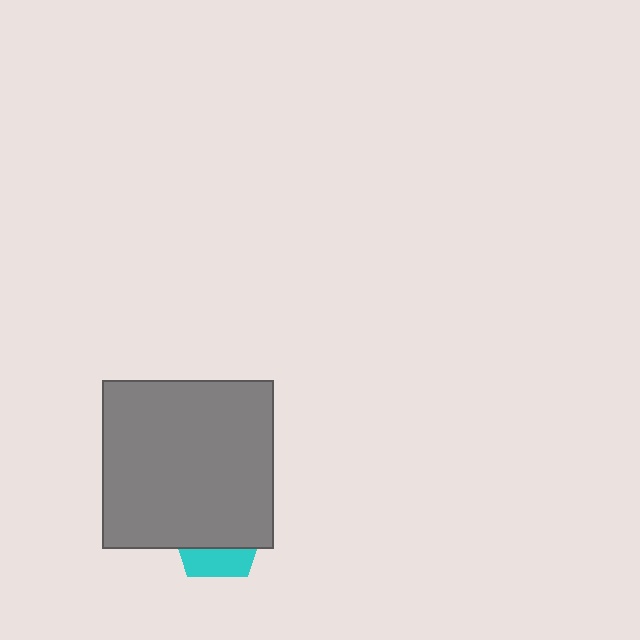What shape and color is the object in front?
The object in front is a gray rectangle.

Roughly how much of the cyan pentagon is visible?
A small part of it is visible (roughly 31%).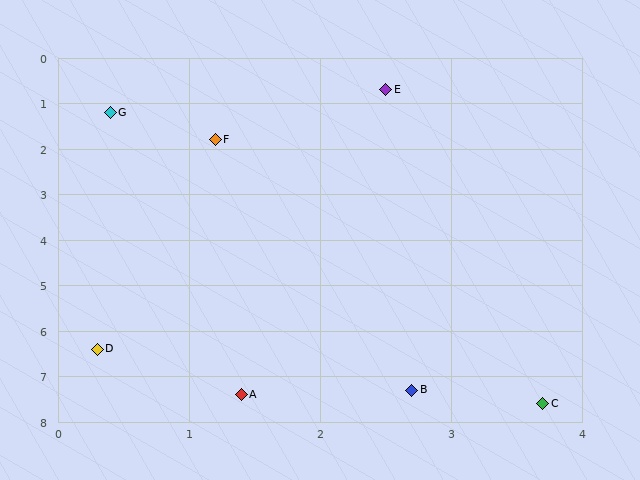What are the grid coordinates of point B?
Point B is at approximately (2.7, 7.3).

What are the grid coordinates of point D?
Point D is at approximately (0.3, 6.4).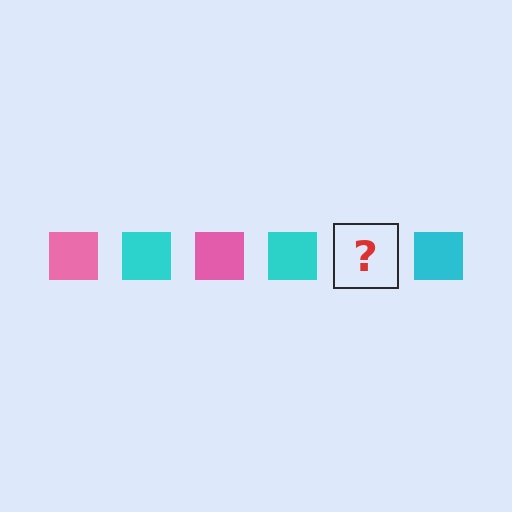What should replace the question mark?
The question mark should be replaced with a pink square.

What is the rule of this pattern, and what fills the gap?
The rule is that the pattern cycles through pink, cyan squares. The gap should be filled with a pink square.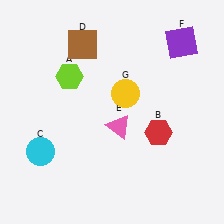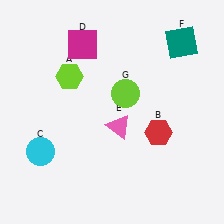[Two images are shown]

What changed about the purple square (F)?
In Image 1, F is purple. In Image 2, it changed to teal.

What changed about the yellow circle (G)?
In Image 1, G is yellow. In Image 2, it changed to lime.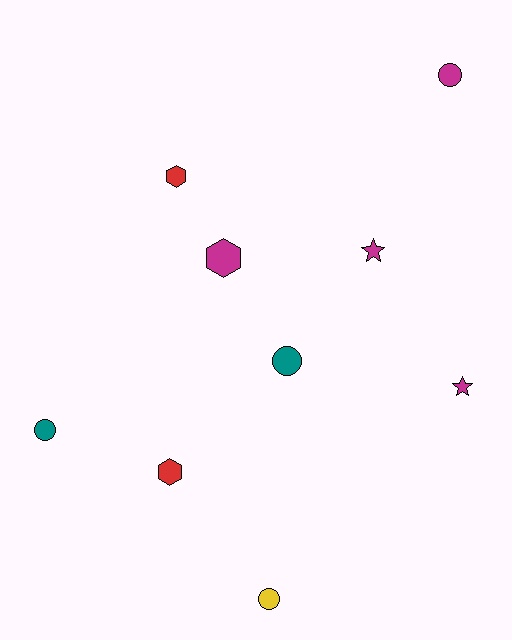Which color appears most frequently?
Magenta, with 4 objects.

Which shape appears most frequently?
Circle, with 4 objects.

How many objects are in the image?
There are 9 objects.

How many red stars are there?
There are no red stars.